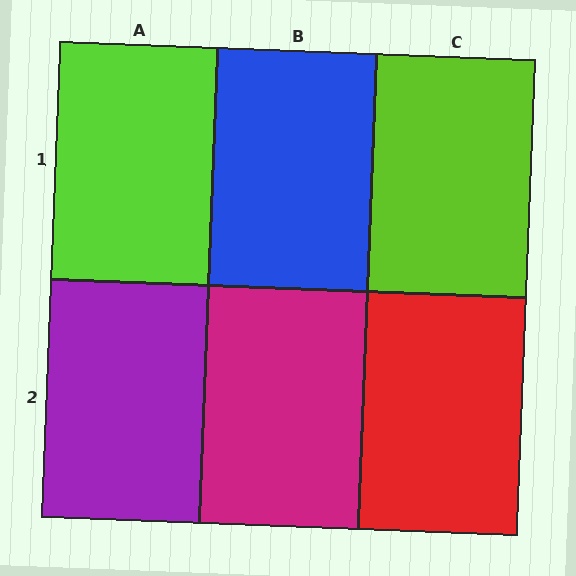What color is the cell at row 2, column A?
Purple.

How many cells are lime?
2 cells are lime.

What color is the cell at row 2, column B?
Magenta.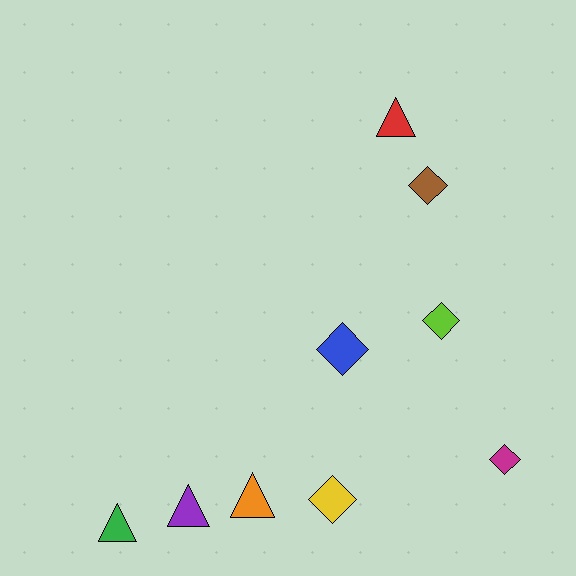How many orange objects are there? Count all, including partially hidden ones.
There is 1 orange object.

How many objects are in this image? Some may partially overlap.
There are 9 objects.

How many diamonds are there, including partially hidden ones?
There are 5 diamonds.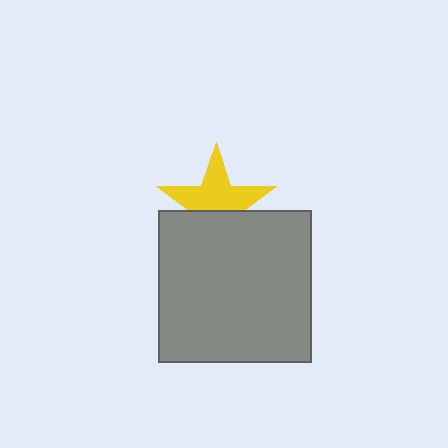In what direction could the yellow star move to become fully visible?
The yellow star could move up. That would shift it out from behind the gray square entirely.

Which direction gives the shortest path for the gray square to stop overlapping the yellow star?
Moving down gives the shortest separation.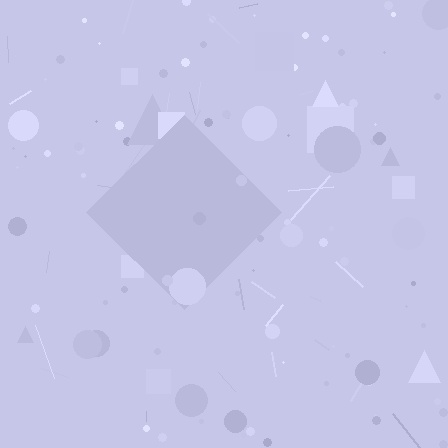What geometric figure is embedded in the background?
A diamond is embedded in the background.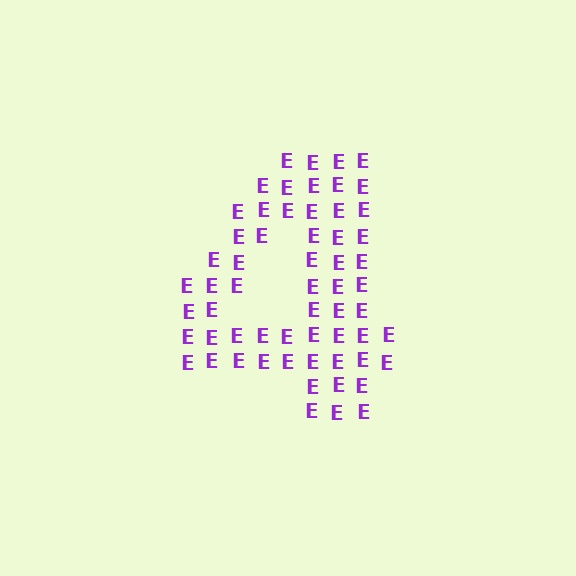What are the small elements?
The small elements are letter E's.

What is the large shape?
The large shape is the digit 4.